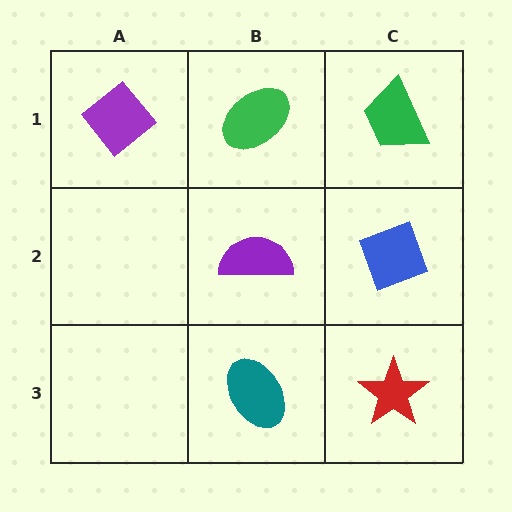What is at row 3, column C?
A red star.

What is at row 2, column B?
A purple semicircle.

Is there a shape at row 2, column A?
No, that cell is empty.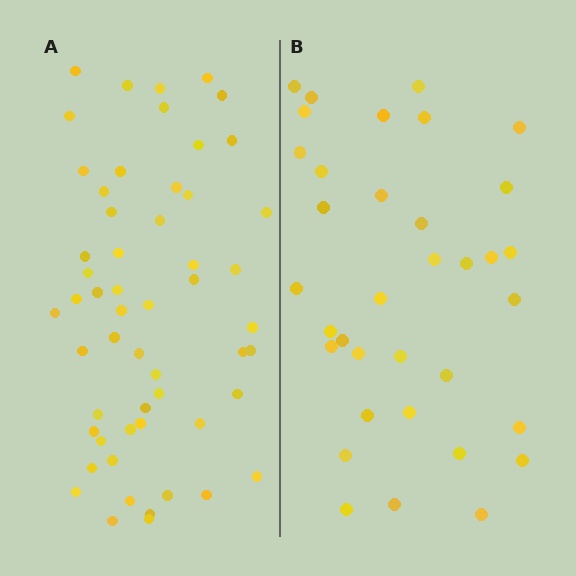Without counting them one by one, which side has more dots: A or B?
Region A (the left region) has more dots.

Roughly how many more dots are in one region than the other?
Region A has approximately 20 more dots than region B.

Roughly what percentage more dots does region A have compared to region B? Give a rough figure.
About 55% more.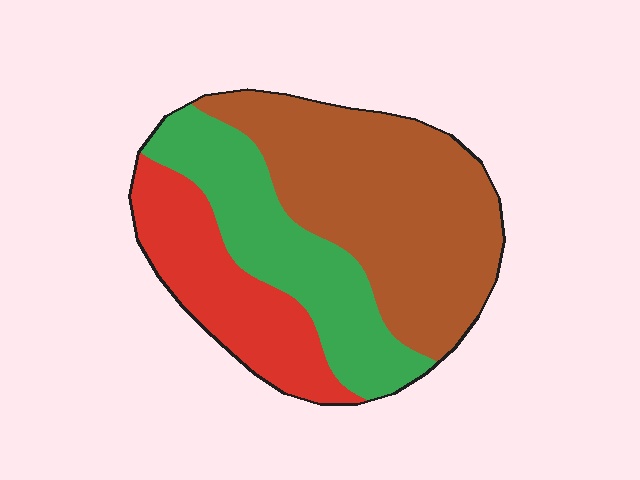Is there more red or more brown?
Brown.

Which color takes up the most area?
Brown, at roughly 50%.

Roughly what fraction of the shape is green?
Green covers 29% of the shape.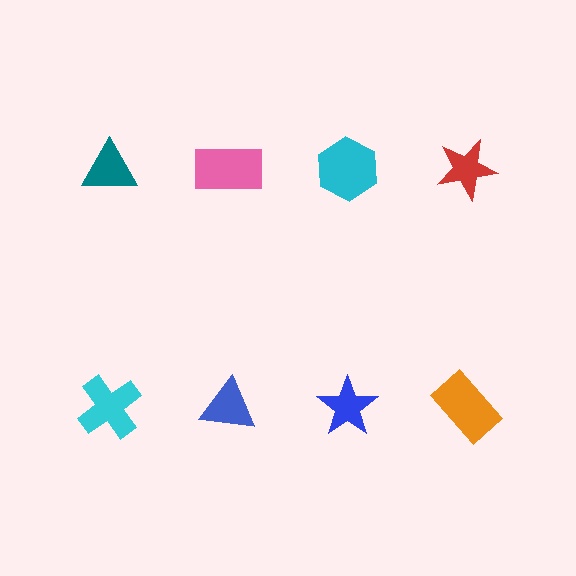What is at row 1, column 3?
A cyan hexagon.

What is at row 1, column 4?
A red star.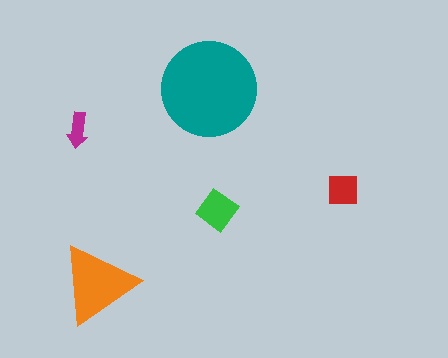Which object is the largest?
The teal circle.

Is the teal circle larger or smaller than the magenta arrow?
Larger.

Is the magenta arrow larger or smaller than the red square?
Smaller.